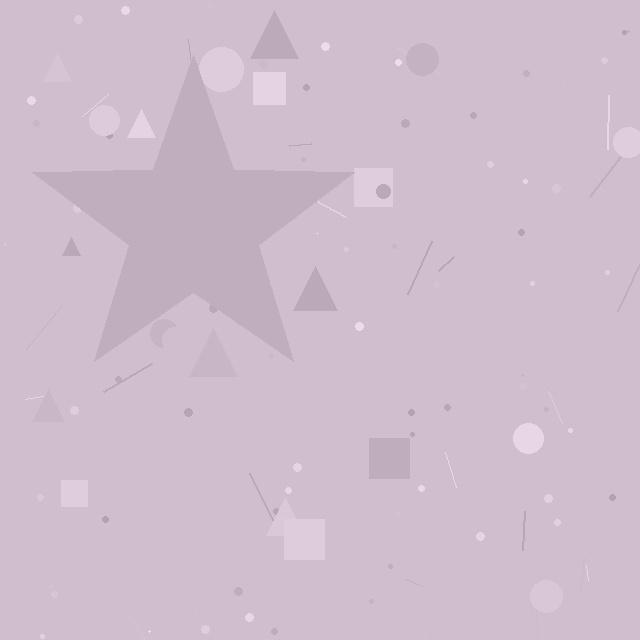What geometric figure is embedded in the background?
A star is embedded in the background.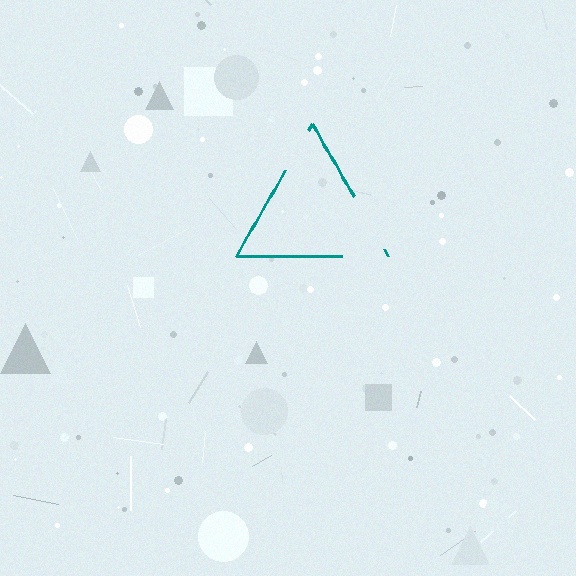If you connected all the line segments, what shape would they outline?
They would outline a triangle.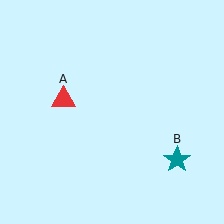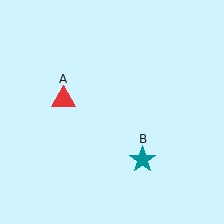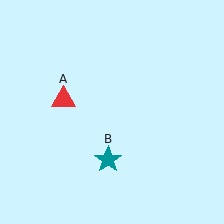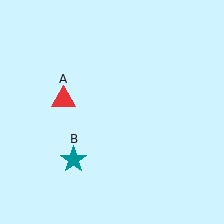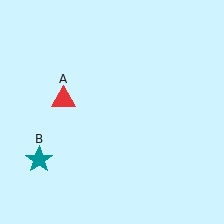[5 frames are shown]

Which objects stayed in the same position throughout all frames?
Red triangle (object A) remained stationary.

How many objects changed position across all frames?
1 object changed position: teal star (object B).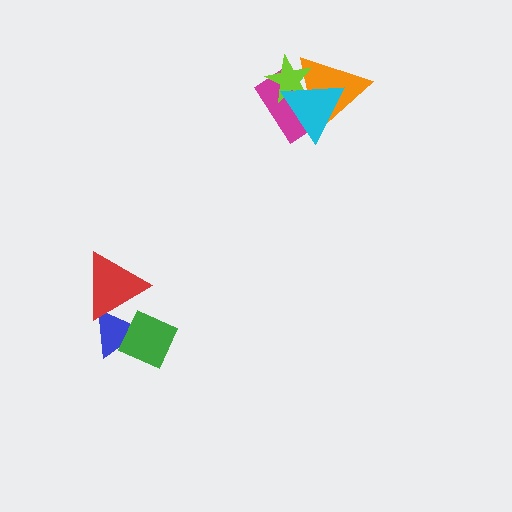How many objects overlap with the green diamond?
1 object overlaps with the green diamond.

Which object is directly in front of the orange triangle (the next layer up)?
The lime star is directly in front of the orange triangle.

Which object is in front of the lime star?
The cyan triangle is in front of the lime star.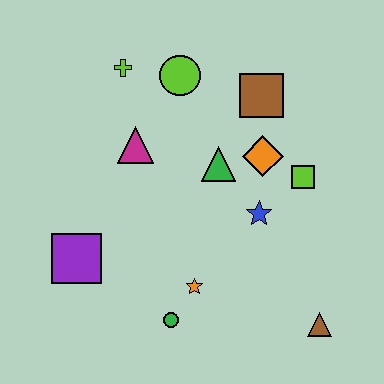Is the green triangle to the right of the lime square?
No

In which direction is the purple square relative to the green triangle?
The purple square is to the left of the green triangle.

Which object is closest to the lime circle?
The lime cross is closest to the lime circle.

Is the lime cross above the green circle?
Yes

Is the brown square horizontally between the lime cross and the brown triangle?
Yes